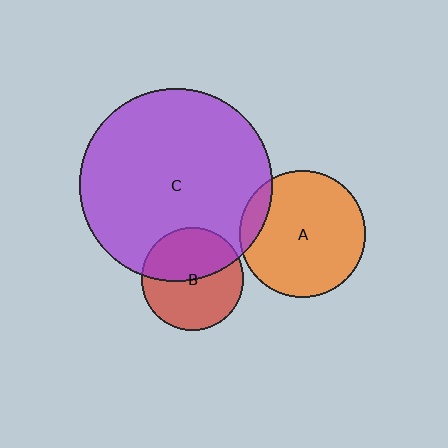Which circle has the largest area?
Circle C (purple).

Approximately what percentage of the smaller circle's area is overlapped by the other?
Approximately 45%.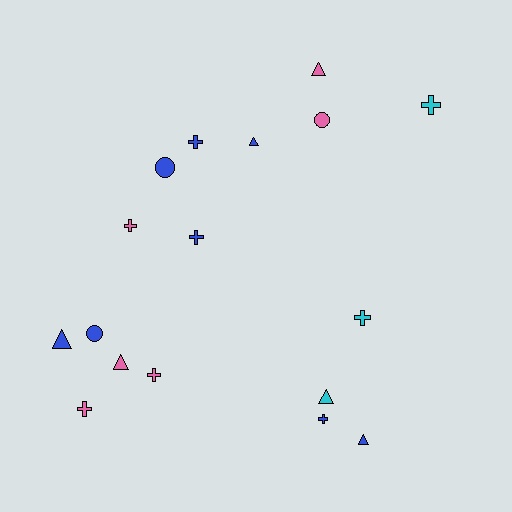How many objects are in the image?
There are 17 objects.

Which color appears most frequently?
Blue, with 8 objects.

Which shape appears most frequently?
Cross, with 8 objects.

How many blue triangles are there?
There are 3 blue triangles.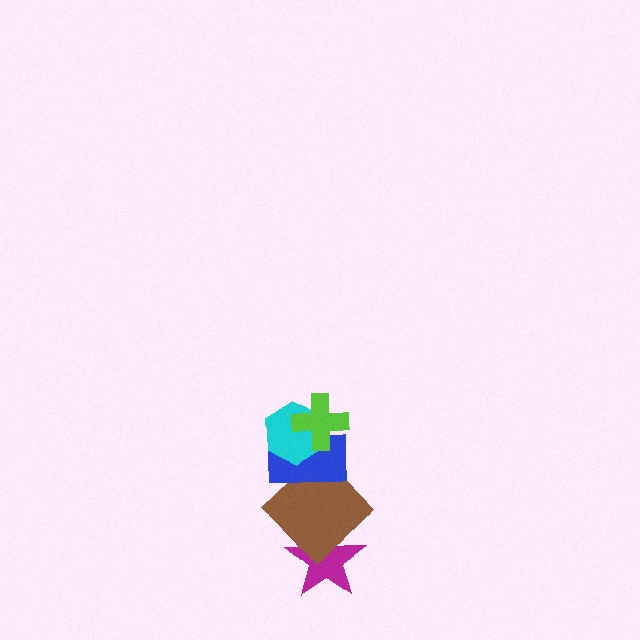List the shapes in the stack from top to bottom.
From top to bottom: the lime cross, the cyan hexagon, the blue rectangle, the brown diamond, the magenta star.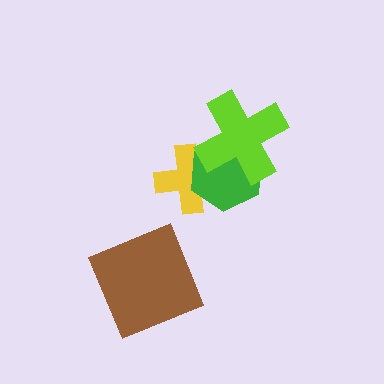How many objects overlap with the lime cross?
2 objects overlap with the lime cross.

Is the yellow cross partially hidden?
Yes, it is partially covered by another shape.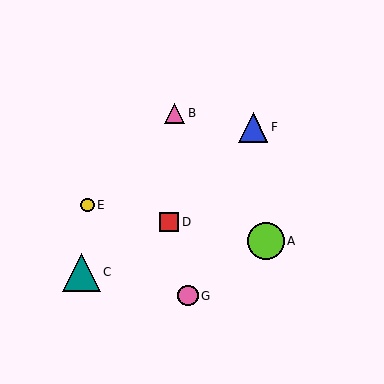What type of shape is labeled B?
Shape B is a pink triangle.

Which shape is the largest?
The teal triangle (labeled C) is the largest.